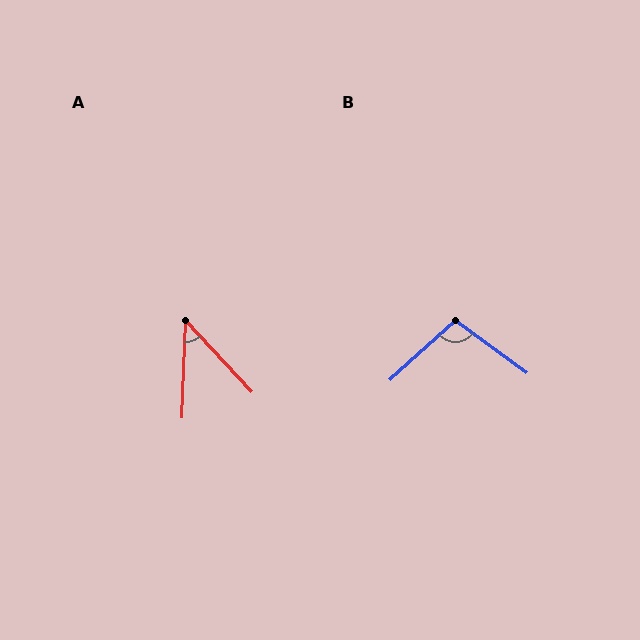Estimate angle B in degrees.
Approximately 101 degrees.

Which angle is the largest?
B, at approximately 101 degrees.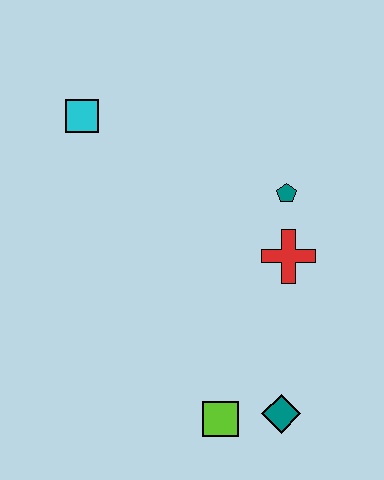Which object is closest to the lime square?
The teal diamond is closest to the lime square.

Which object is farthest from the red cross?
The cyan square is farthest from the red cross.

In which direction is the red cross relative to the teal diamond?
The red cross is above the teal diamond.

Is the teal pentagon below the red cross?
No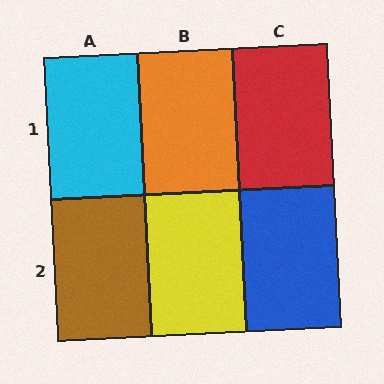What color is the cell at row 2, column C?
Blue.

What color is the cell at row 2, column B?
Yellow.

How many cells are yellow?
1 cell is yellow.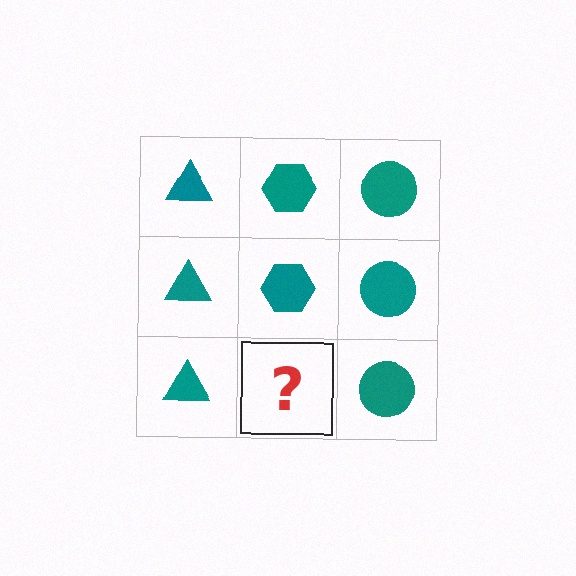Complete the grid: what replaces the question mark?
The question mark should be replaced with a teal hexagon.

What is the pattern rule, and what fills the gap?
The rule is that each column has a consistent shape. The gap should be filled with a teal hexagon.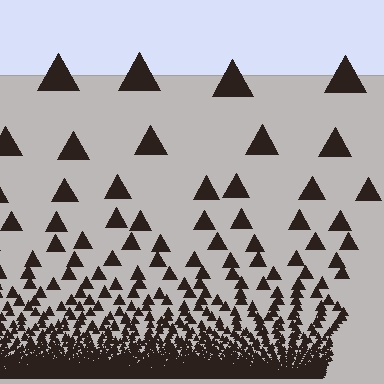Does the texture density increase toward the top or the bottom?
Density increases toward the bottom.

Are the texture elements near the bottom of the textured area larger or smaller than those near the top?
Smaller. The gradient is inverted — elements near the bottom are smaller and denser.